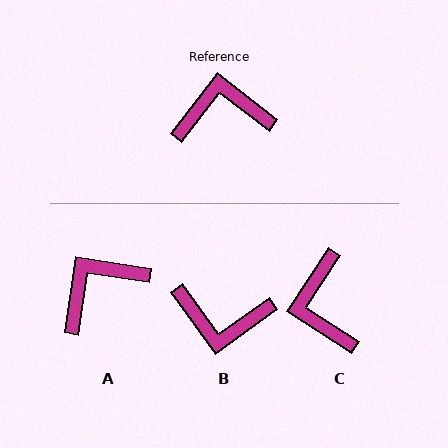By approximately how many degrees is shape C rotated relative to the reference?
Approximately 95 degrees counter-clockwise.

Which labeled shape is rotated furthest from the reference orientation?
B, about 164 degrees away.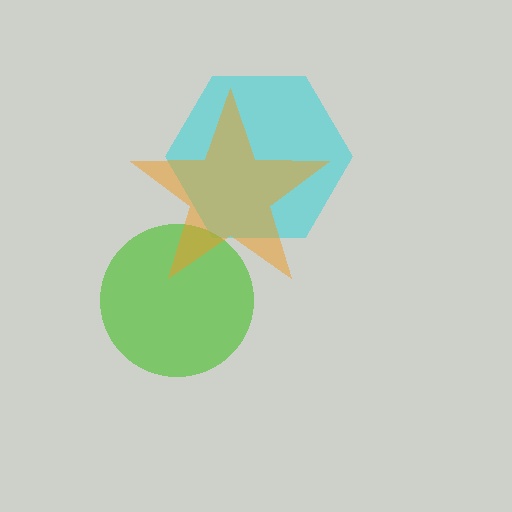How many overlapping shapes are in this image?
There are 3 overlapping shapes in the image.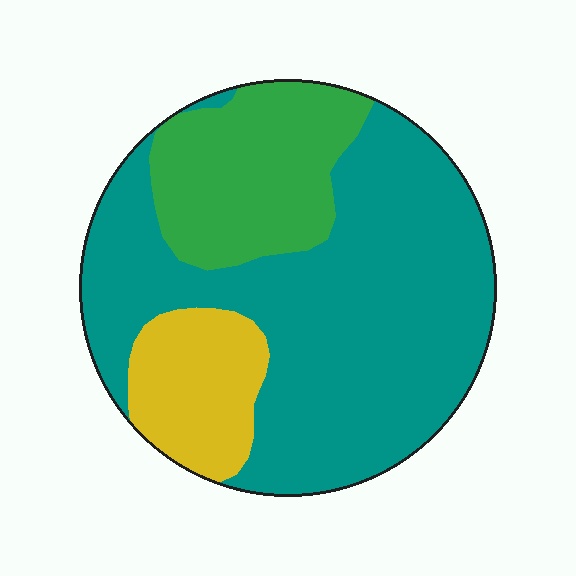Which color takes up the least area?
Yellow, at roughly 15%.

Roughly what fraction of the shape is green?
Green covers 22% of the shape.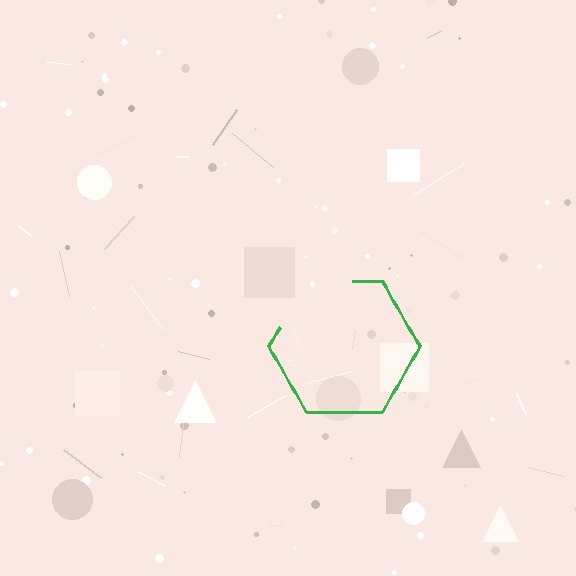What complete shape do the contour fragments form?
The contour fragments form a hexagon.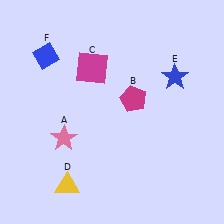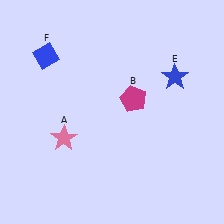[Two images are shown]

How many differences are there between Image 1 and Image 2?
There are 2 differences between the two images.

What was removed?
The yellow triangle (D), the magenta square (C) were removed in Image 2.